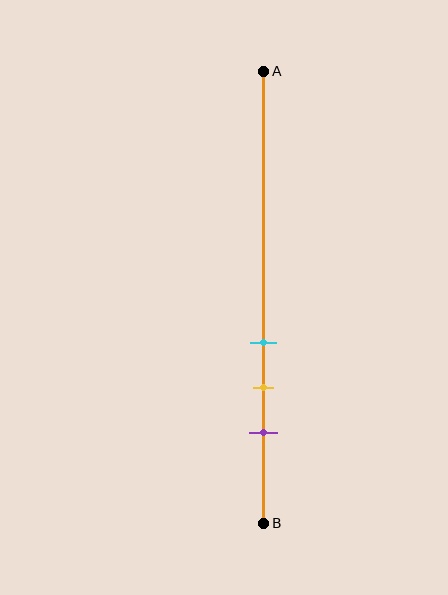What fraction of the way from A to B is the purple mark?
The purple mark is approximately 80% (0.8) of the way from A to B.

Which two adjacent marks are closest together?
The cyan and yellow marks are the closest adjacent pair.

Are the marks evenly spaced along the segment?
Yes, the marks are approximately evenly spaced.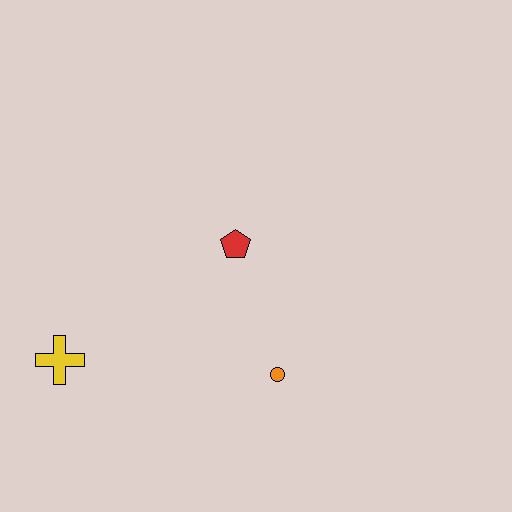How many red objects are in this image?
There is 1 red object.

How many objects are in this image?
There are 3 objects.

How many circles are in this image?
There is 1 circle.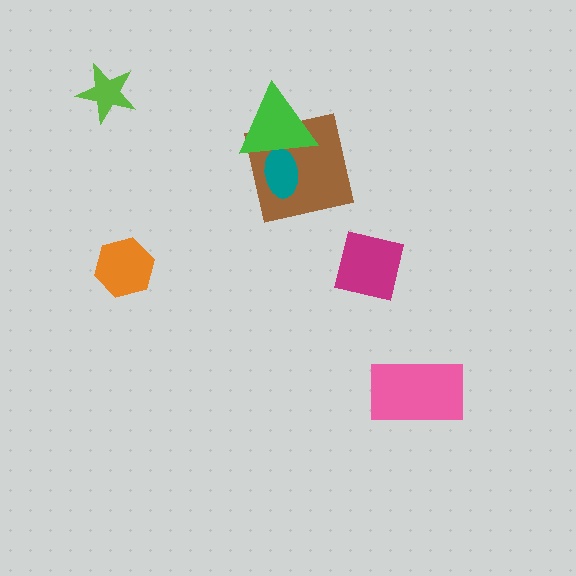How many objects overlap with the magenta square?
0 objects overlap with the magenta square.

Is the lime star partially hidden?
No, no other shape covers it.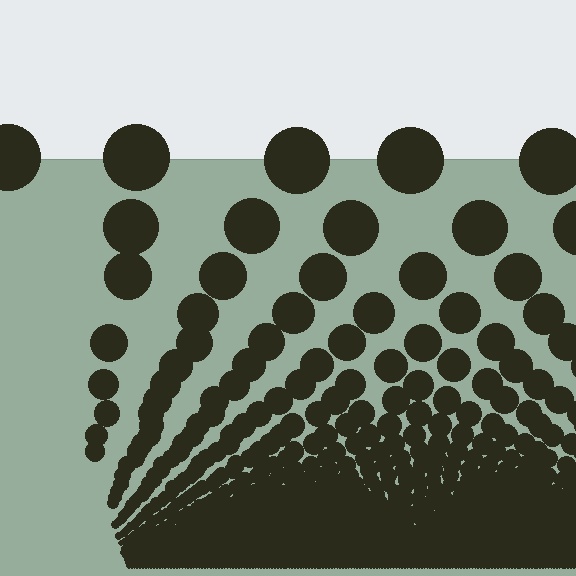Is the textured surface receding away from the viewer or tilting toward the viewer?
The surface appears to tilt toward the viewer. Texture elements get larger and sparser toward the top.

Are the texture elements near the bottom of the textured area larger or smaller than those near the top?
Smaller. The gradient is inverted — elements near the bottom are smaller and denser.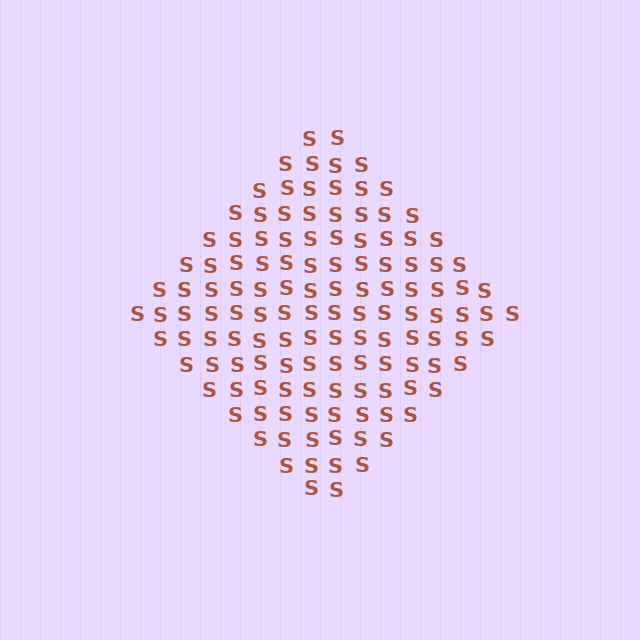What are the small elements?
The small elements are letter S's.